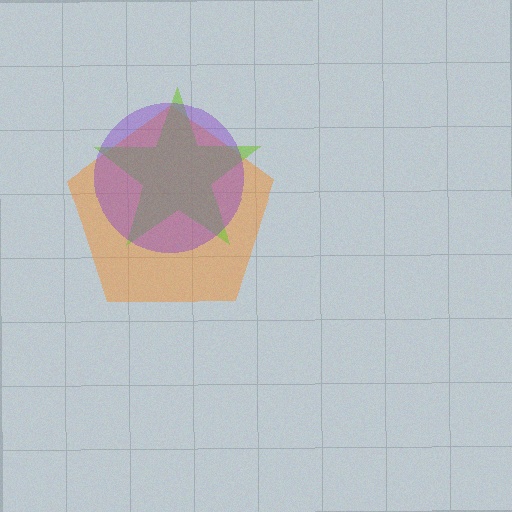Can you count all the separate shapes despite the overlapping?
Yes, there are 3 separate shapes.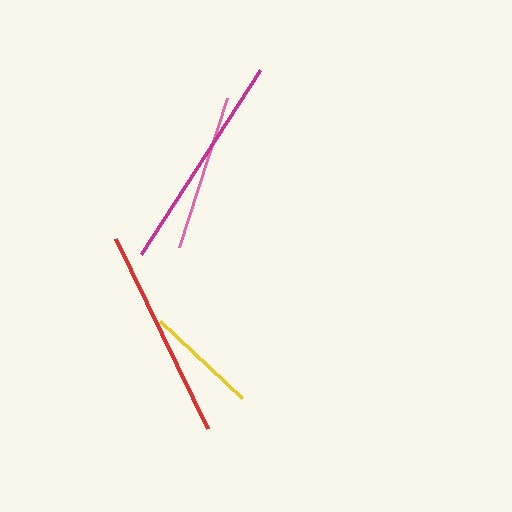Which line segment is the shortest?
The yellow line is the shortest at approximately 112 pixels.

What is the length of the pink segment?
The pink segment is approximately 156 pixels long.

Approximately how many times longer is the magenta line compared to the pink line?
The magenta line is approximately 1.4 times the length of the pink line.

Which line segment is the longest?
The magenta line is the longest at approximately 220 pixels.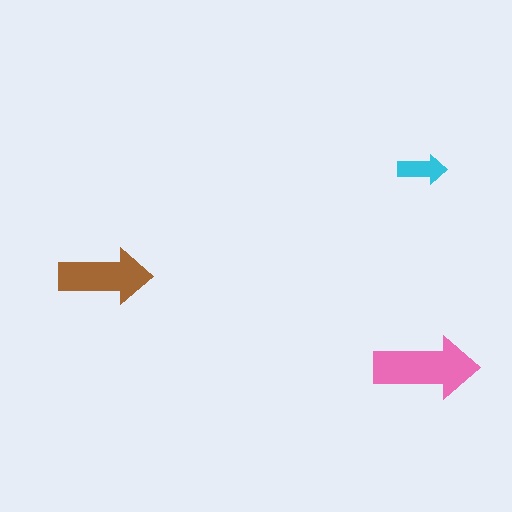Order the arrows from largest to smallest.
the pink one, the brown one, the cyan one.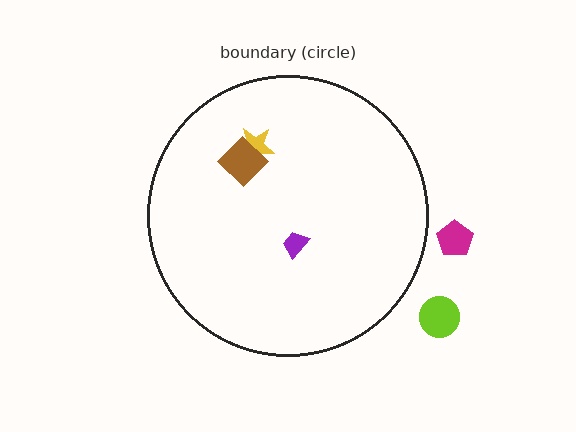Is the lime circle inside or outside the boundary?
Outside.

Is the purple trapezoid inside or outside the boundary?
Inside.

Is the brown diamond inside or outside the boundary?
Inside.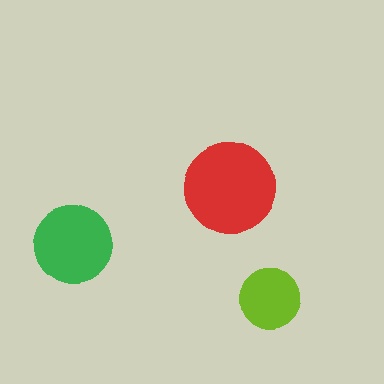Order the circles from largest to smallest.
the red one, the green one, the lime one.